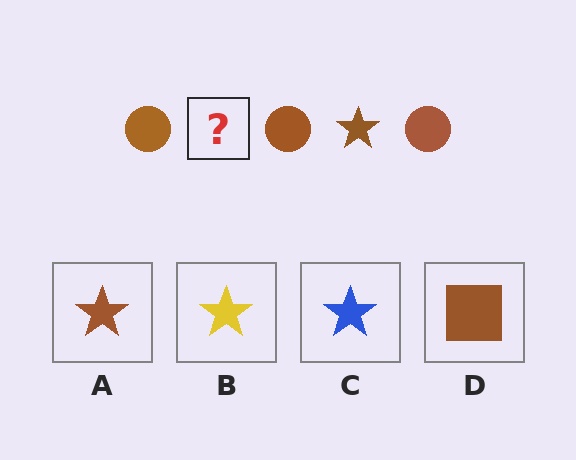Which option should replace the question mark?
Option A.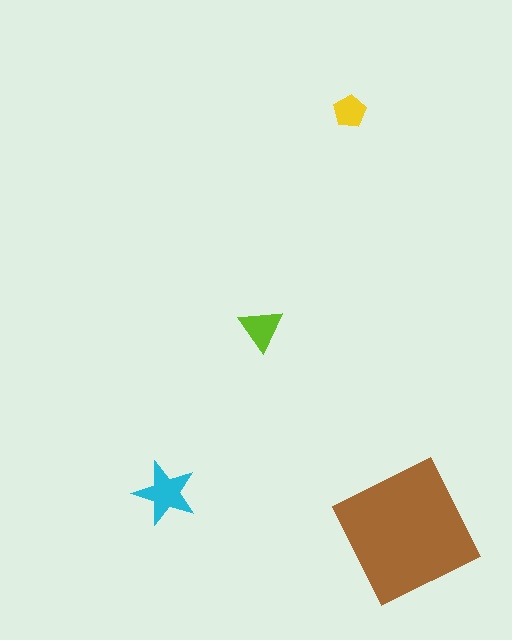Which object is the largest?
The brown square.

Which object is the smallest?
The yellow pentagon.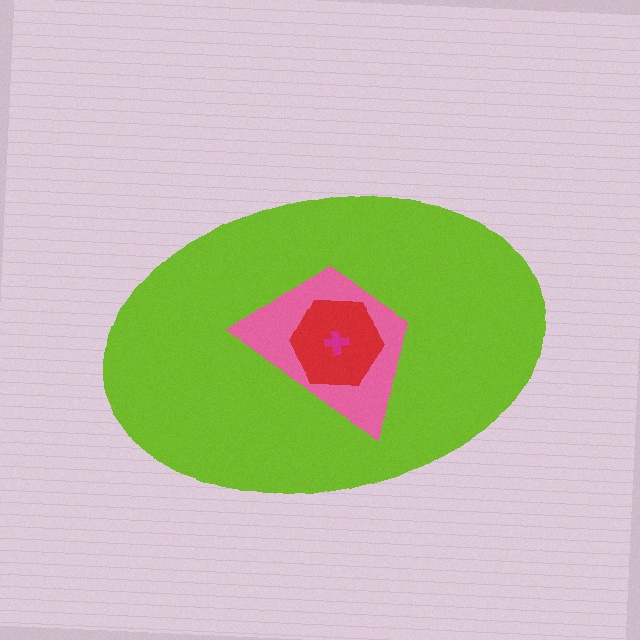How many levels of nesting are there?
4.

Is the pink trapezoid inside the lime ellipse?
Yes.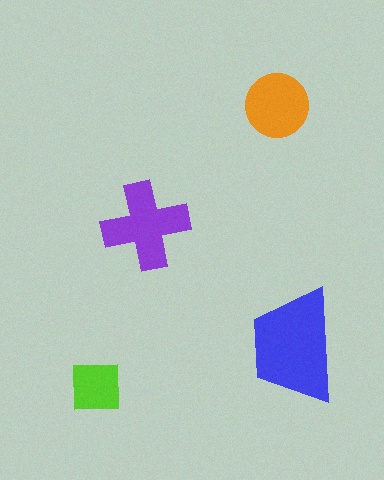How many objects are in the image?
There are 4 objects in the image.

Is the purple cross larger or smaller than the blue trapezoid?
Smaller.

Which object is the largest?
The blue trapezoid.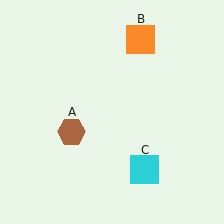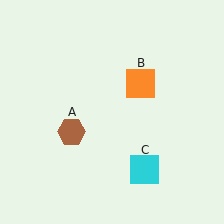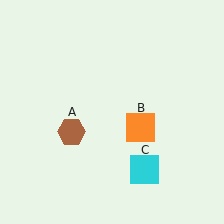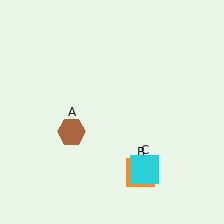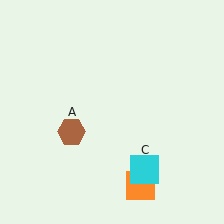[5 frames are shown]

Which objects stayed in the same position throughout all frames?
Brown hexagon (object A) and cyan square (object C) remained stationary.